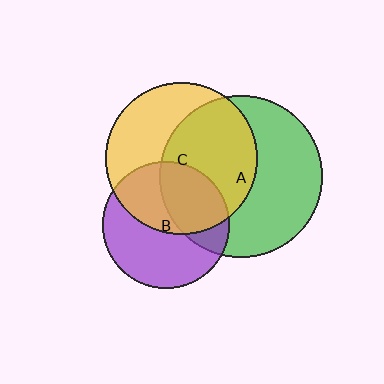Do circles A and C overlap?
Yes.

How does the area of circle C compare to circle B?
Approximately 1.4 times.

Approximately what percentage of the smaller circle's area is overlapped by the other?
Approximately 55%.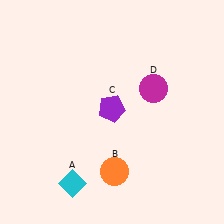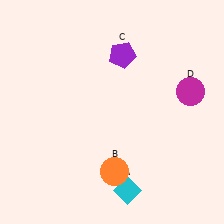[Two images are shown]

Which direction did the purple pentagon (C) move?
The purple pentagon (C) moved up.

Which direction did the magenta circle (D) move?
The magenta circle (D) moved right.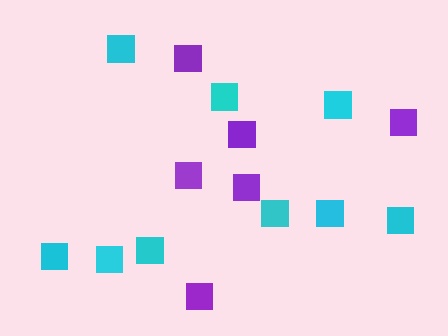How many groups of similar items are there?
There are 2 groups: one group of cyan squares (9) and one group of purple squares (6).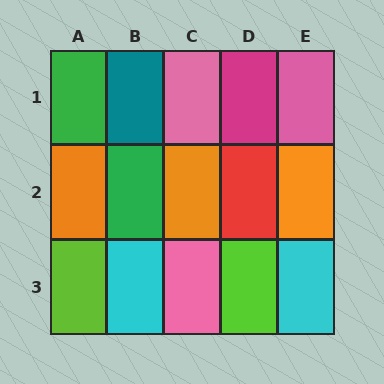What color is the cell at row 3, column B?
Cyan.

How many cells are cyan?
2 cells are cyan.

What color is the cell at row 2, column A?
Orange.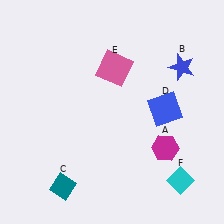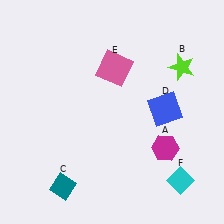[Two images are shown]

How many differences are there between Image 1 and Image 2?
There is 1 difference between the two images.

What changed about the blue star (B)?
In Image 1, B is blue. In Image 2, it changed to lime.